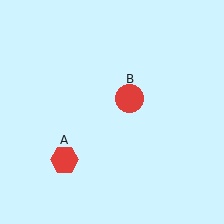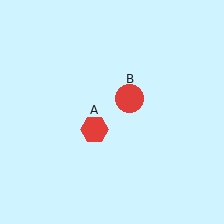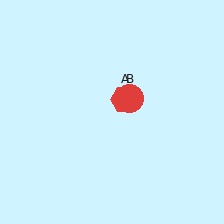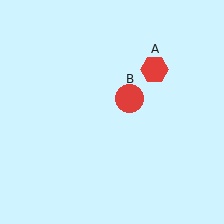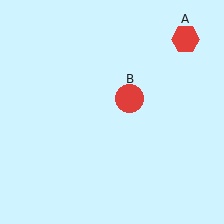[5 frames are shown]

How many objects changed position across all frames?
1 object changed position: red hexagon (object A).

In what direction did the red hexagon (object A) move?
The red hexagon (object A) moved up and to the right.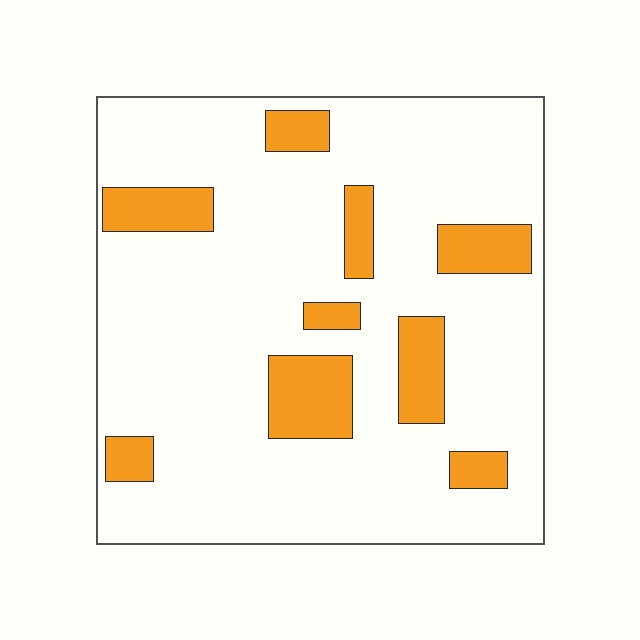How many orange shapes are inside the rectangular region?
9.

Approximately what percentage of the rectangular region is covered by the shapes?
Approximately 15%.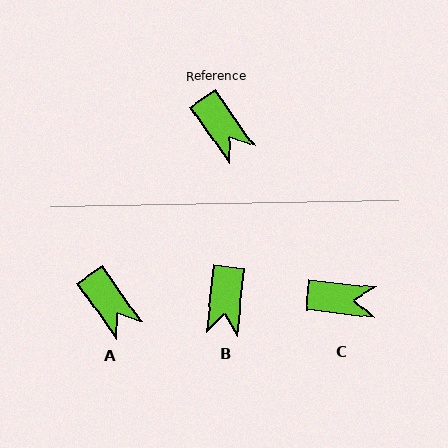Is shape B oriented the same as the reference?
No, it is off by about 41 degrees.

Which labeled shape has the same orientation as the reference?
A.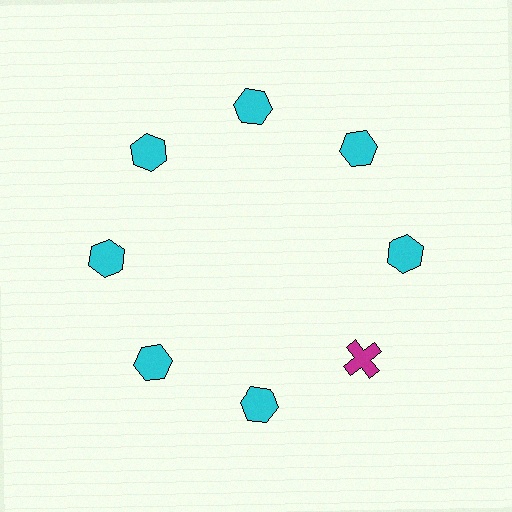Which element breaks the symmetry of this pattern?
The magenta cross at roughly the 4 o'clock position breaks the symmetry. All other shapes are cyan hexagons.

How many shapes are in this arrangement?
There are 8 shapes arranged in a ring pattern.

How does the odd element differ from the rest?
It differs in both color (magenta instead of cyan) and shape (cross instead of hexagon).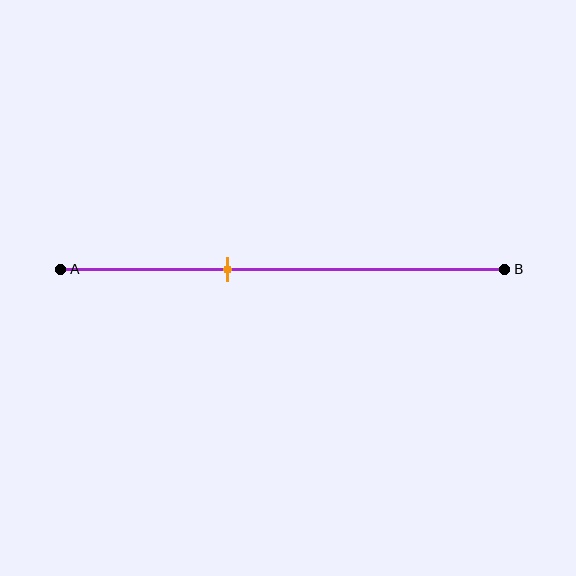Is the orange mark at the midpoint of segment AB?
No, the mark is at about 40% from A, not at the 50% midpoint.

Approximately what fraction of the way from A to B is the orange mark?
The orange mark is approximately 40% of the way from A to B.